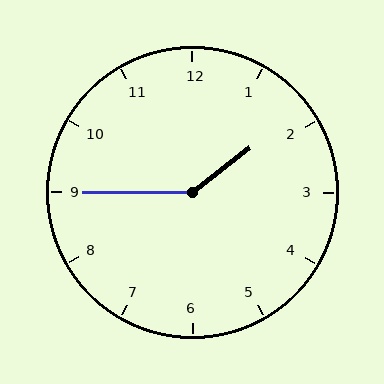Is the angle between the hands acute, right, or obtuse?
It is obtuse.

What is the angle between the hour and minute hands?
Approximately 142 degrees.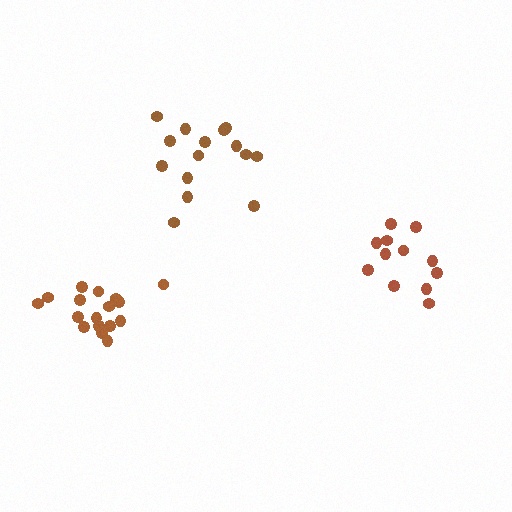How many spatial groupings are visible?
There are 3 spatial groupings.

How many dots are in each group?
Group 1: 12 dots, Group 2: 15 dots, Group 3: 17 dots (44 total).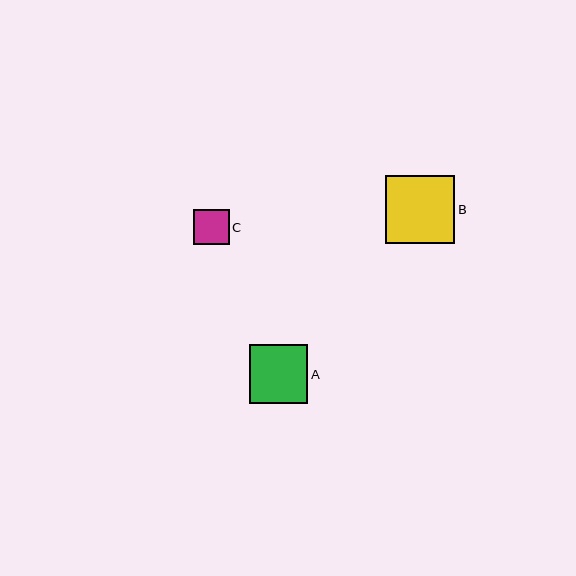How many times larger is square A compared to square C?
Square A is approximately 1.6 times the size of square C.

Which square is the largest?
Square B is the largest with a size of approximately 69 pixels.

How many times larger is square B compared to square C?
Square B is approximately 1.9 times the size of square C.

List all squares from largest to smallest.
From largest to smallest: B, A, C.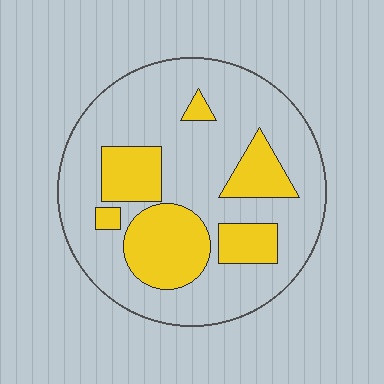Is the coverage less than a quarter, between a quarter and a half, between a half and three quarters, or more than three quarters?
Between a quarter and a half.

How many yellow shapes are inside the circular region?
6.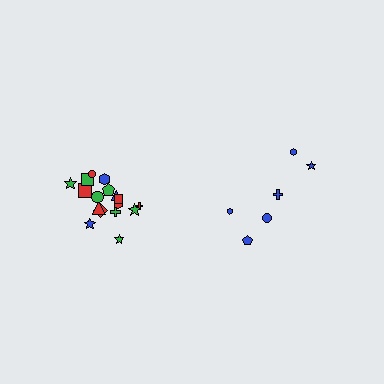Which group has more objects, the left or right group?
The left group.